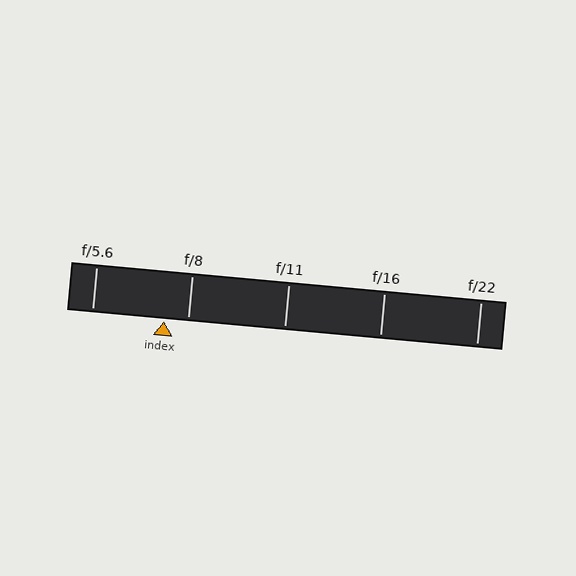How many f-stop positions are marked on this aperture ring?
There are 5 f-stop positions marked.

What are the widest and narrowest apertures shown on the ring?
The widest aperture shown is f/5.6 and the narrowest is f/22.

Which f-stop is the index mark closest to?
The index mark is closest to f/8.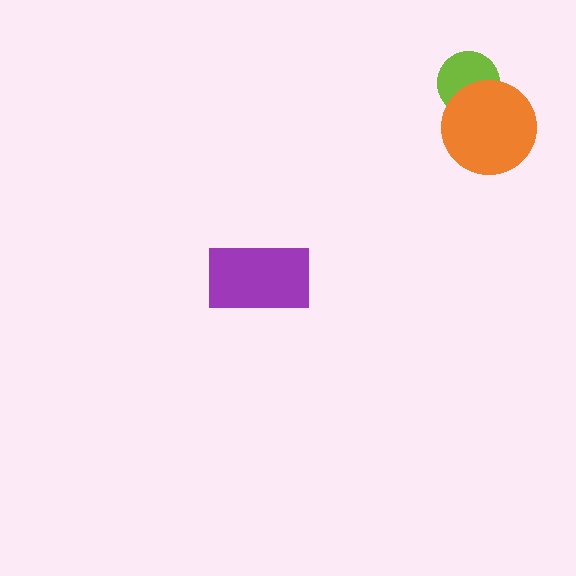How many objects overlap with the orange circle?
1 object overlaps with the orange circle.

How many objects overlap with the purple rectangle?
0 objects overlap with the purple rectangle.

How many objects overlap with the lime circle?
1 object overlaps with the lime circle.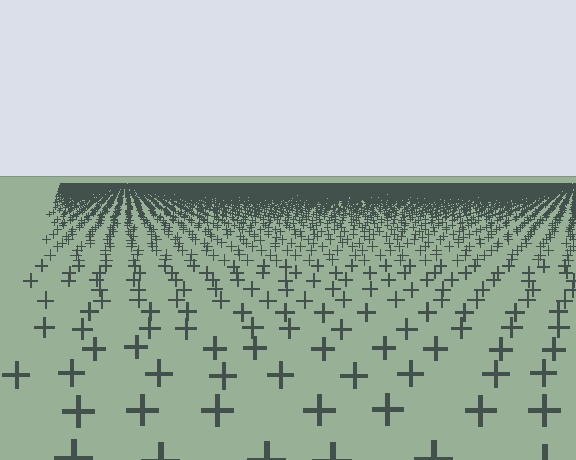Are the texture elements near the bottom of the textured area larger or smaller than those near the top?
Larger. Near the bottom, elements are closer to the viewer and appear at a bigger on-screen size.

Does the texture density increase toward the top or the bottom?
Density increases toward the top.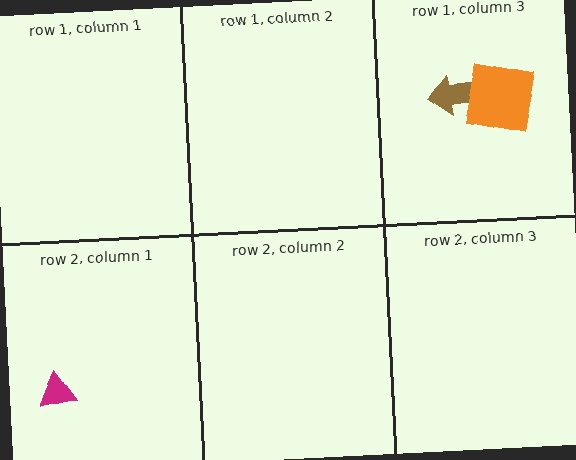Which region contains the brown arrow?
The row 1, column 3 region.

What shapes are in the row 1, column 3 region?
The brown arrow, the orange square.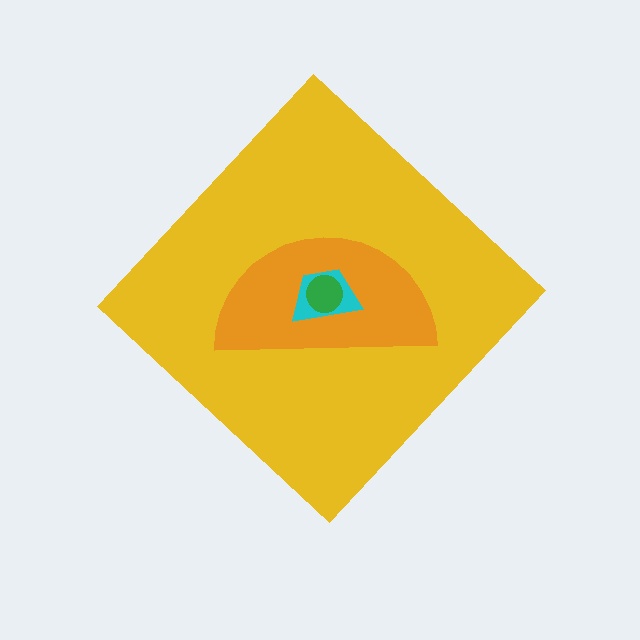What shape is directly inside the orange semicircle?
The cyan trapezoid.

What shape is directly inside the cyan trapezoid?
The green circle.